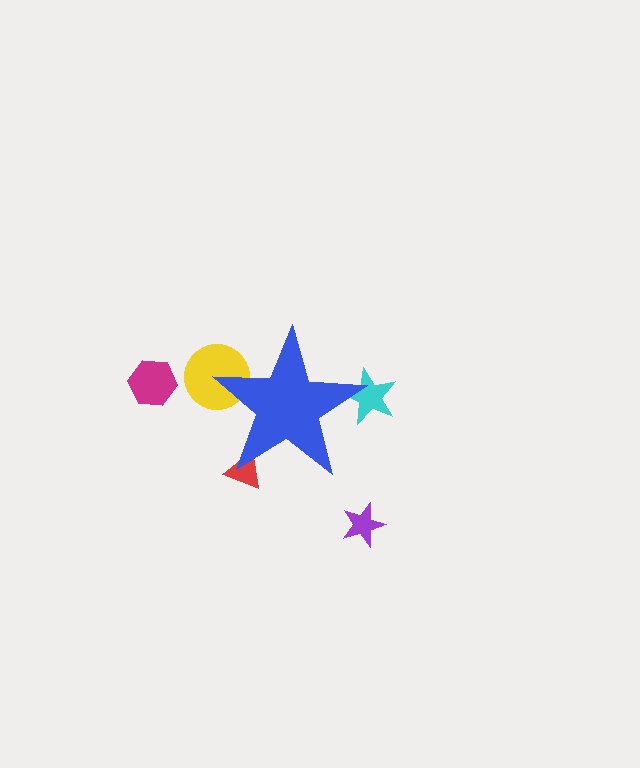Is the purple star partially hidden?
No, the purple star is fully visible.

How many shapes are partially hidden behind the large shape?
3 shapes are partially hidden.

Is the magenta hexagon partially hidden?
No, the magenta hexagon is fully visible.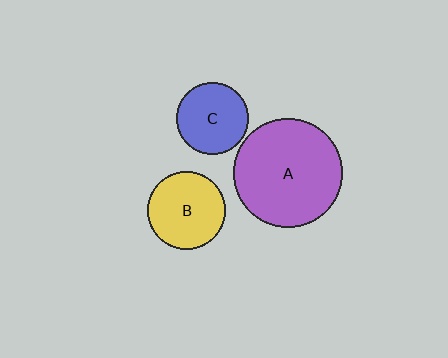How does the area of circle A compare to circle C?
Approximately 2.3 times.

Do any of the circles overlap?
No, none of the circles overlap.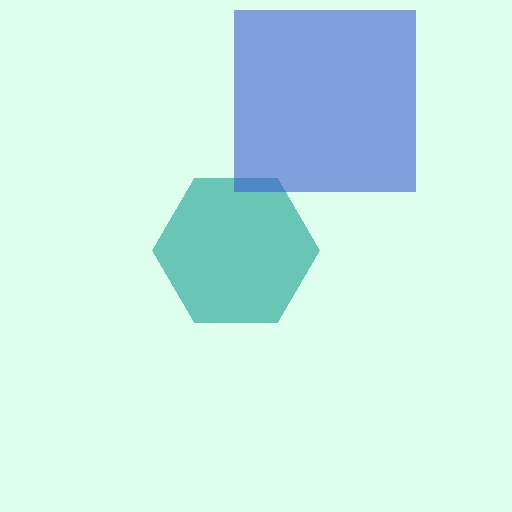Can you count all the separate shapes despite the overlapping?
Yes, there are 2 separate shapes.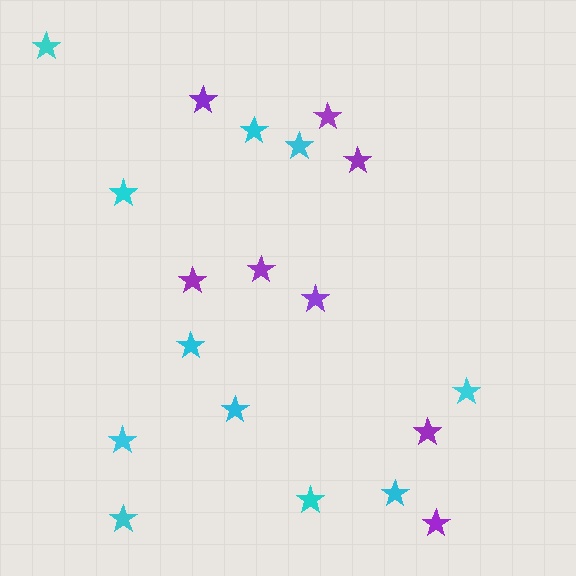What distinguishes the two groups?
There are 2 groups: one group of purple stars (8) and one group of cyan stars (11).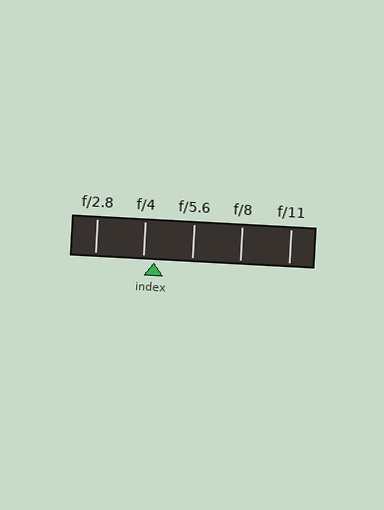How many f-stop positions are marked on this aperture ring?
There are 5 f-stop positions marked.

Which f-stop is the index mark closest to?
The index mark is closest to f/4.